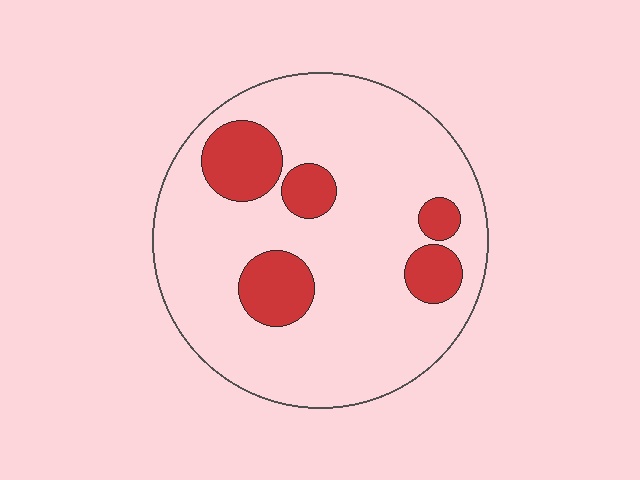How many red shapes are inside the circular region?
5.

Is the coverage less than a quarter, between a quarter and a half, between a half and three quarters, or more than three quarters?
Less than a quarter.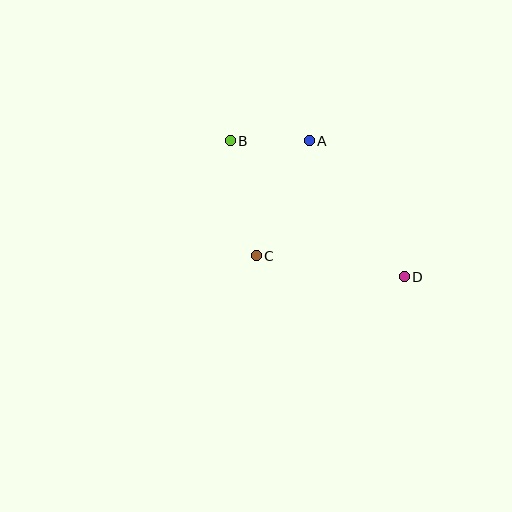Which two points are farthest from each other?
Points B and D are farthest from each other.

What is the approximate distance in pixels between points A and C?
The distance between A and C is approximately 127 pixels.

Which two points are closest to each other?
Points A and B are closest to each other.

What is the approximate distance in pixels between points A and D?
The distance between A and D is approximately 166 pixels.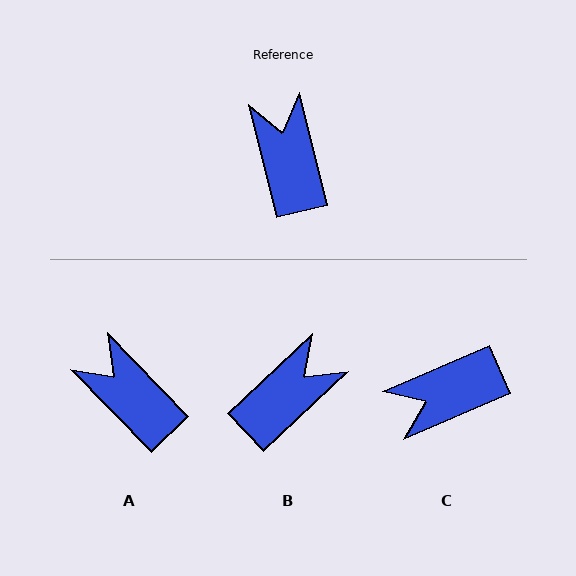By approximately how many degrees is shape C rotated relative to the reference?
Approximately 100 degrees counter-clockwise.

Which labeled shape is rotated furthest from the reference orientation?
C, about 100 degrees away.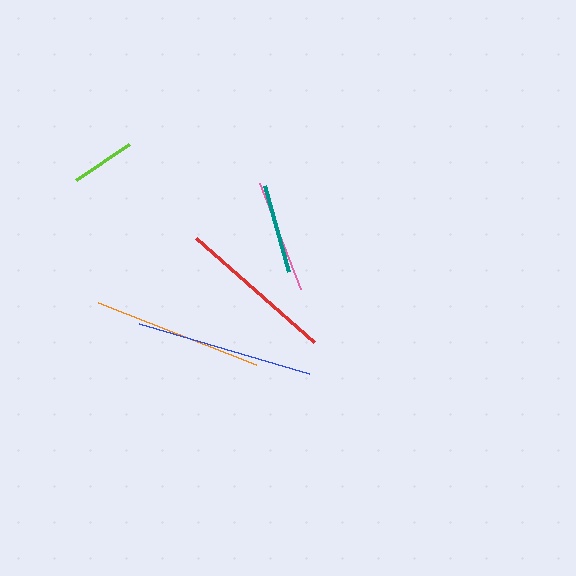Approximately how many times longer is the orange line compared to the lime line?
The orange line is approximately 2.6 times the length of the lime line.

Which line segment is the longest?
The blue line is the longest at approximately 177 pixels.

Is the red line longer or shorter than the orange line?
The orange line is longer than the red line.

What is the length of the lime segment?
The lime segment is approximately 65 pixels long.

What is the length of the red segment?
The red segment is approximately 158 pixels long.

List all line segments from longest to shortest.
From longest to shortest: blue, orange, red, pink, teal, lime.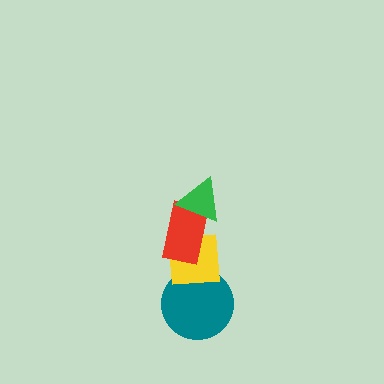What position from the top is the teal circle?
The teal circle is 4th from the top.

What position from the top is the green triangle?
The green triangle is 1st from the top.